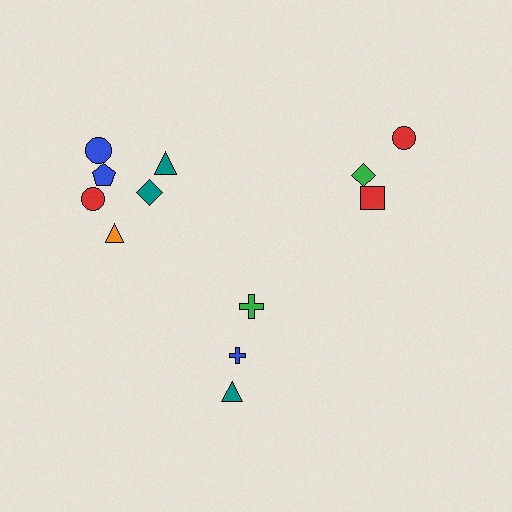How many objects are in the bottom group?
There are 3 objects.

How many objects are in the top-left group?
There are 6 objects.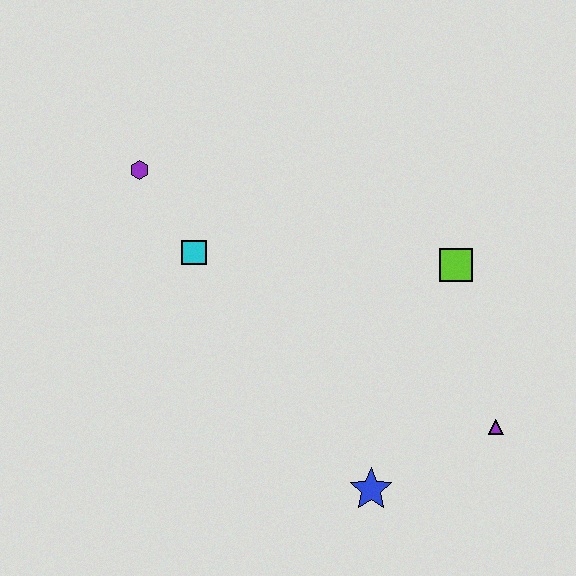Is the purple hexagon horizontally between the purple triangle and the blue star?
No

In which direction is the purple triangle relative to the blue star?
The purple triangle is to the right of the blue star.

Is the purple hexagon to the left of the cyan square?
Yes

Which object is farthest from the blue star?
The purple hexagon is farthest from the blue star.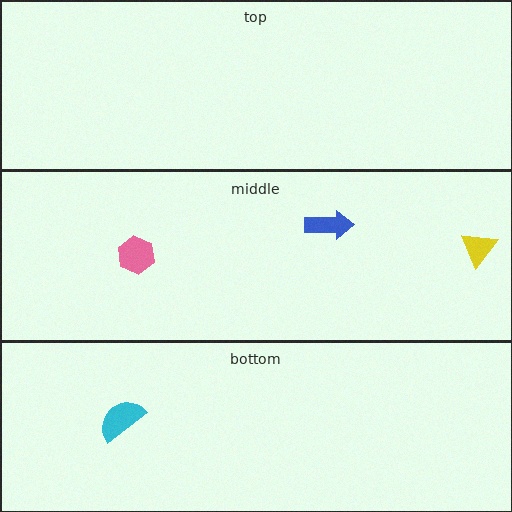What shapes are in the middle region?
The pink hexagon, the blue arrow, the yellow triangle.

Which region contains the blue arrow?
The middle region.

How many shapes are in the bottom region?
1.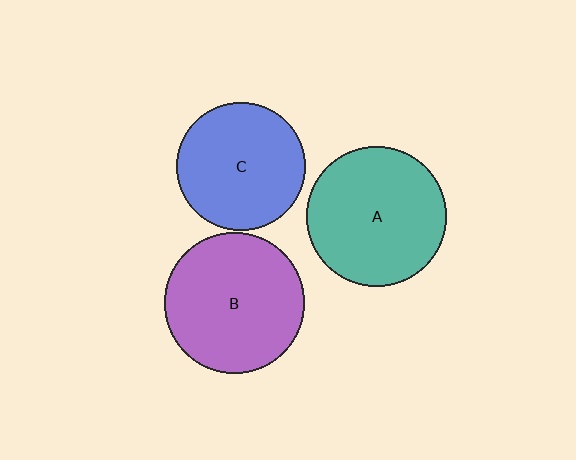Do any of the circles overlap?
No, none of the circles overlap.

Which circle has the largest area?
Circle B (purple).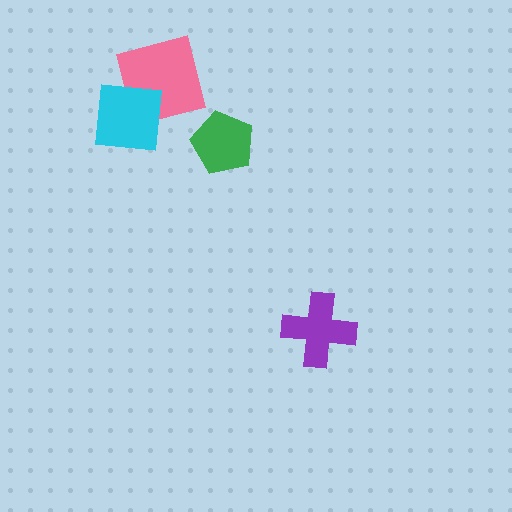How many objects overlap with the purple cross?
0 objects overlap with the purple cross.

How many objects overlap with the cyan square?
1 object overlaps with the cyan square.